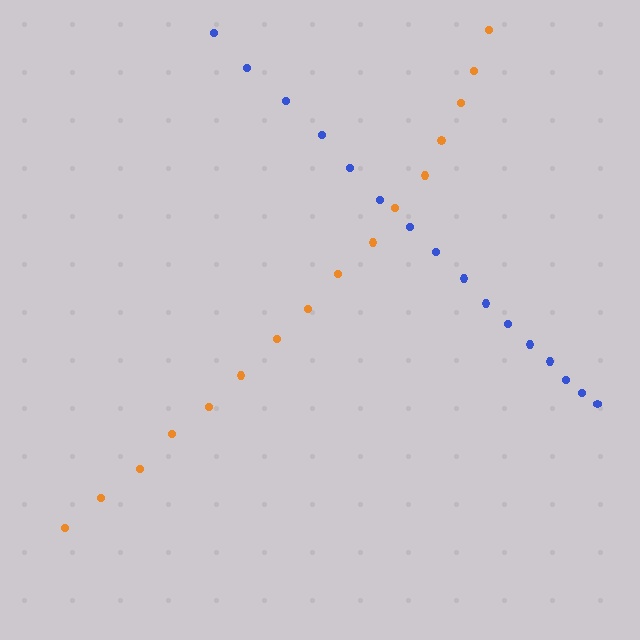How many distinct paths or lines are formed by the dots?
There are 2 distinct paths.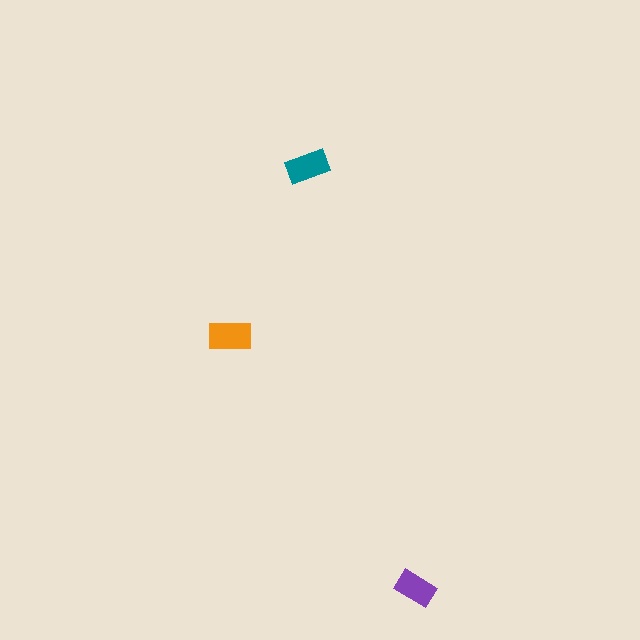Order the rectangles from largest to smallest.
the orange one, the teal one, the purple one.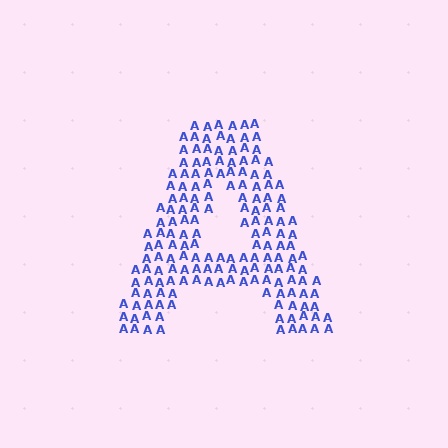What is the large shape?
The large shape is the letter A.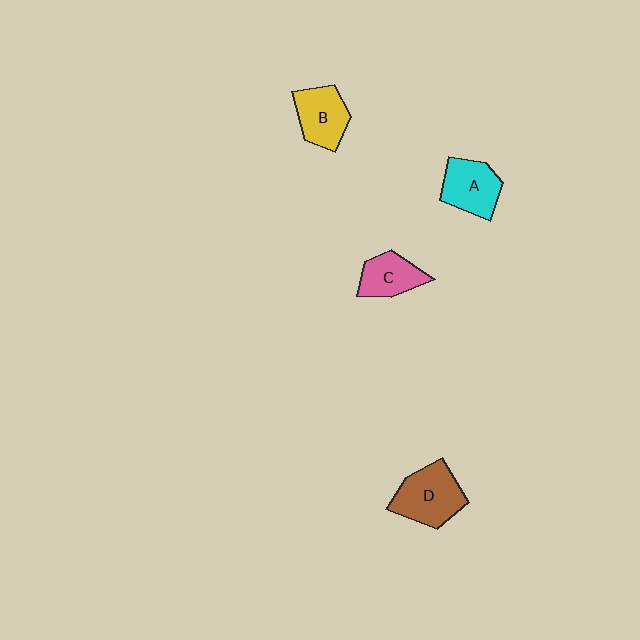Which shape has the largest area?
Shape D (brown).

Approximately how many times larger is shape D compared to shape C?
Approximately 1.5 times.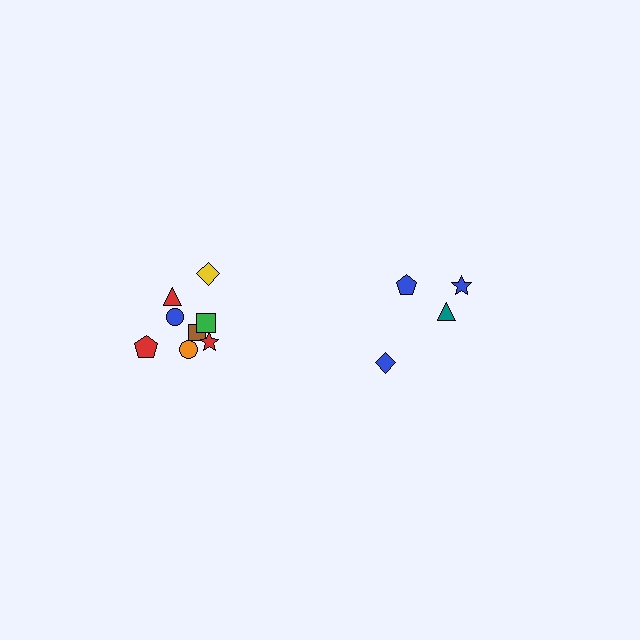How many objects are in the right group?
There are 4 objects.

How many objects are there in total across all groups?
There are 12 objects.